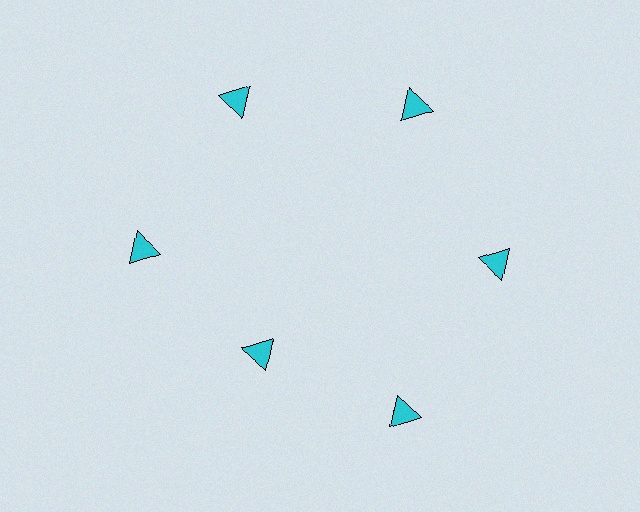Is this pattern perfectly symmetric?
No. The 6 cyan triangles are arranged in a ring, but one element near the 7 o'clock position is pulled inward toward the center, breaking the 6-fold rotational symmetry.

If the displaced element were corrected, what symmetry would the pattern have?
It would have 6-fold rotational symmetry — the pattern would map onto itself every 60 degrees.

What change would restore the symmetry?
The symmetry would be restored by moving it outward, back onto the ring so that all 6 triangles sit at equal angles and equal distance from the center.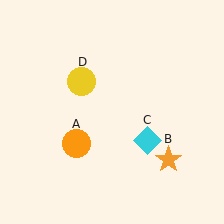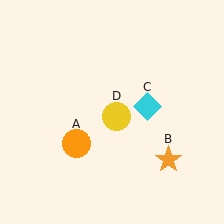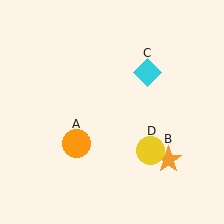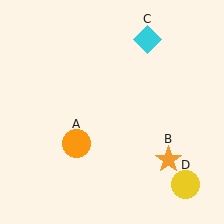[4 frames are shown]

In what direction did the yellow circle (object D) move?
The yellow circle (object D) moved down and to the right.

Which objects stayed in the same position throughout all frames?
Orange circle (object A) and orange star (object B) remained stationary.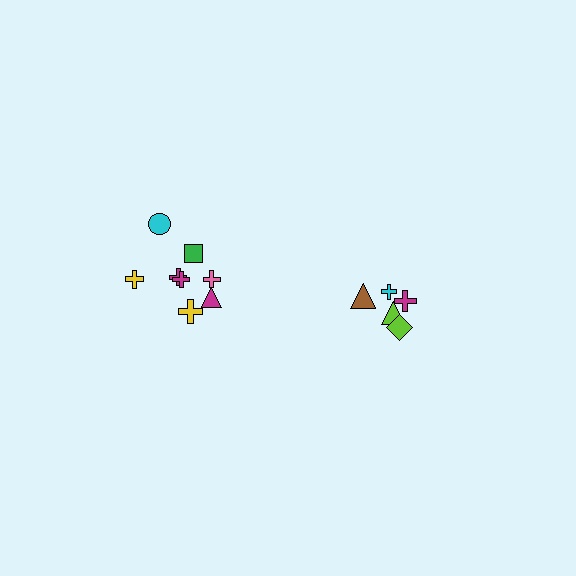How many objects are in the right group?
There are 5 objects.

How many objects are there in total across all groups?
There are 13 objects.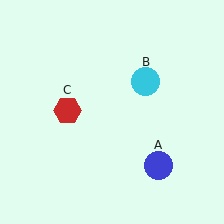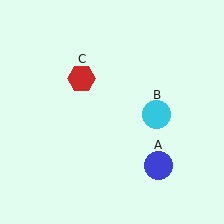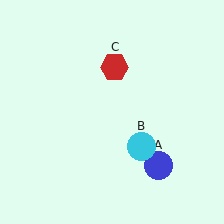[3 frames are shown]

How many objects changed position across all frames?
2 objects changed position: cyan circle (object B), red hexagon (object C).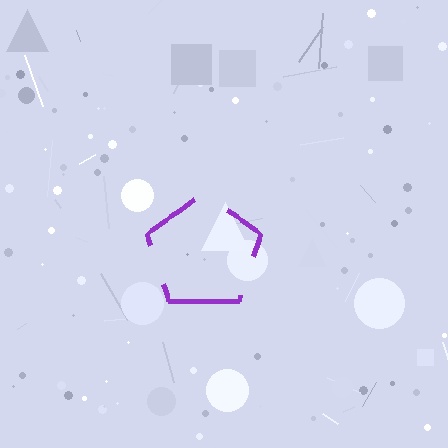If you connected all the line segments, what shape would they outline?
They would outline a pentagon.